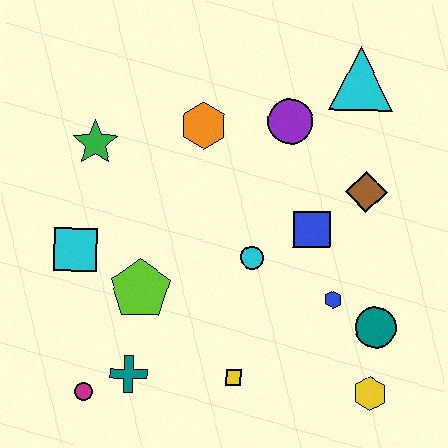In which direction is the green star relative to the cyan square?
The green star is above the cyan square.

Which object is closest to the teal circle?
The blue hexagon is closest to the teal circle.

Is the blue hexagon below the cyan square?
Yes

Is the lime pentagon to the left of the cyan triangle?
Yes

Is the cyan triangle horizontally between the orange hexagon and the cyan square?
No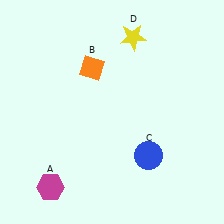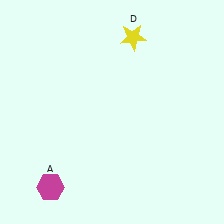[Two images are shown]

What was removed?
The orange diamond (B), the blue circle (C) were removed in Image 2.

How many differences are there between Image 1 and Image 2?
There are 2 differences between the two images.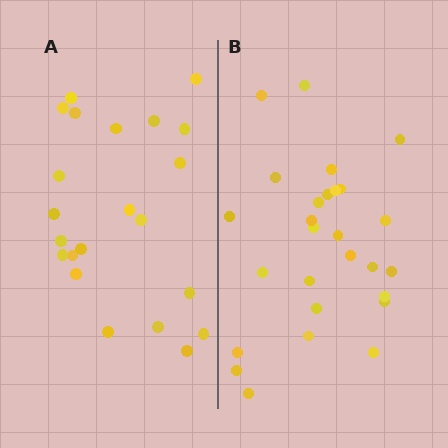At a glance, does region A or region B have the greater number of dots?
Region B (the right region) has more dots.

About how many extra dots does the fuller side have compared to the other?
Region B has about 5 more dots than region A.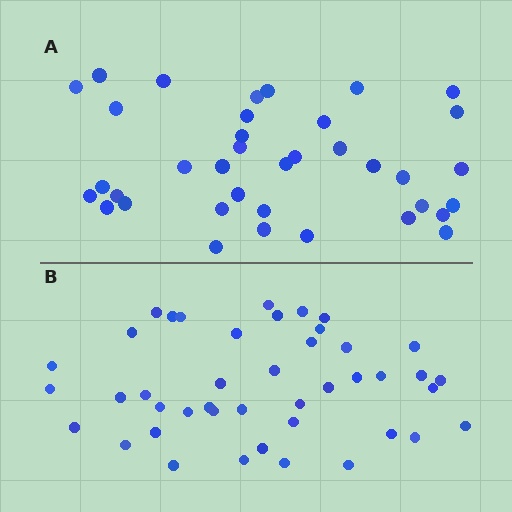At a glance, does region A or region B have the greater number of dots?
Region B (the bottom region) has more dots.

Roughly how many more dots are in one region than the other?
Region B has about 6 more dots than region A.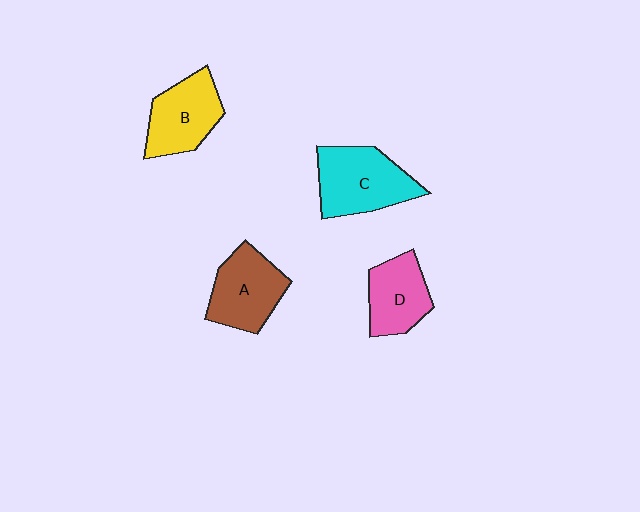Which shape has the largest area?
Shape C (cyan).